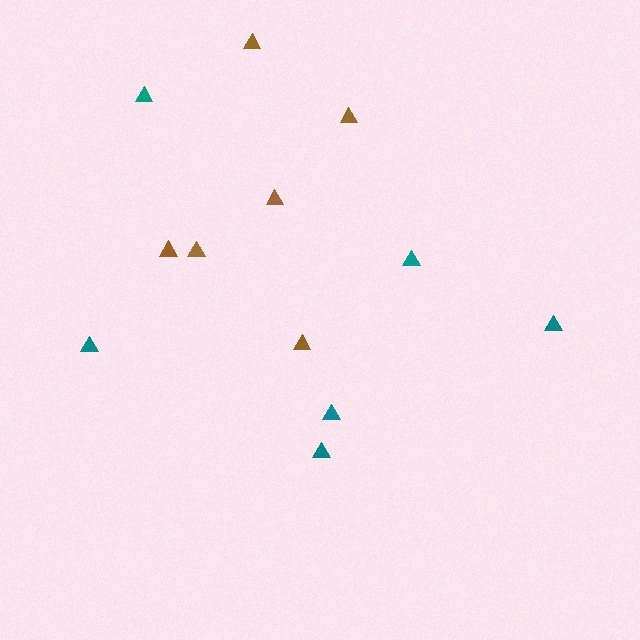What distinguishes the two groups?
There are 2 groups: one group of teal triangles (6) and one group of brown triangles (6).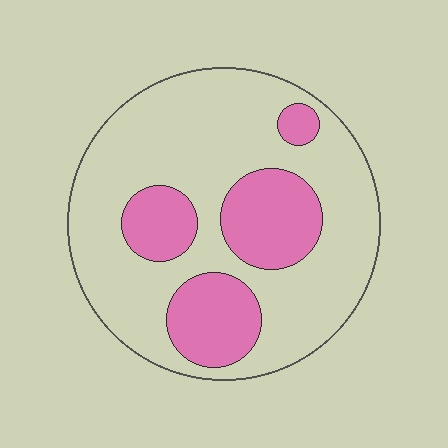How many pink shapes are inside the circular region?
4.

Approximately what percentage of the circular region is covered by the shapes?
Approximately 30%.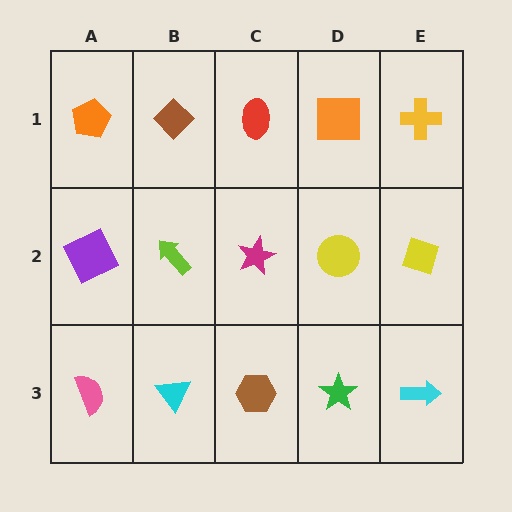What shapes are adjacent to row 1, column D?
A yellow circle (row 2, column D), a red ellipse (row 1, column C), a yellow cross (row 1, column E).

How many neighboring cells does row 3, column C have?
3.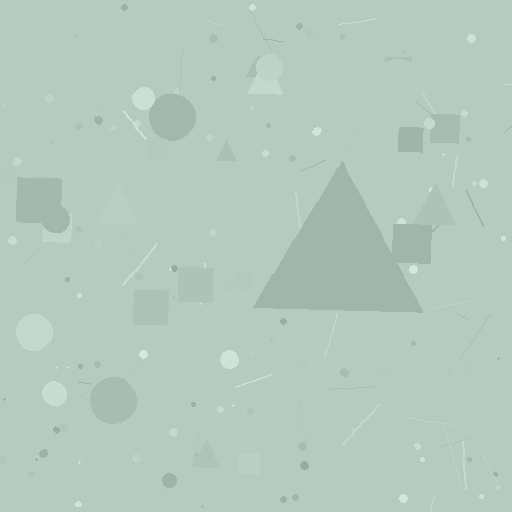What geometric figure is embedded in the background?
A triangle is embedded in the background.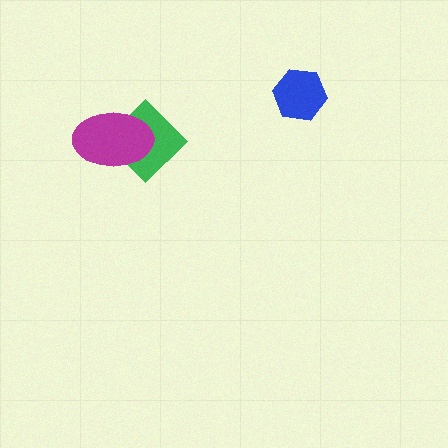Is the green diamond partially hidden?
Yes, it is partially covered by another shape.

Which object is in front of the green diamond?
The magenta ellipse is in front of the green diamond.